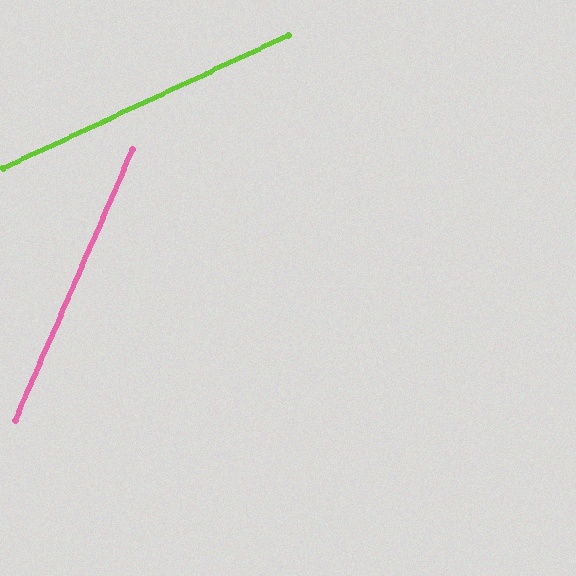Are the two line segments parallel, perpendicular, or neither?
Neither parallel nor perpendicular — they differ by about 42°.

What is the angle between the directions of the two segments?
Approximately 42 degrees.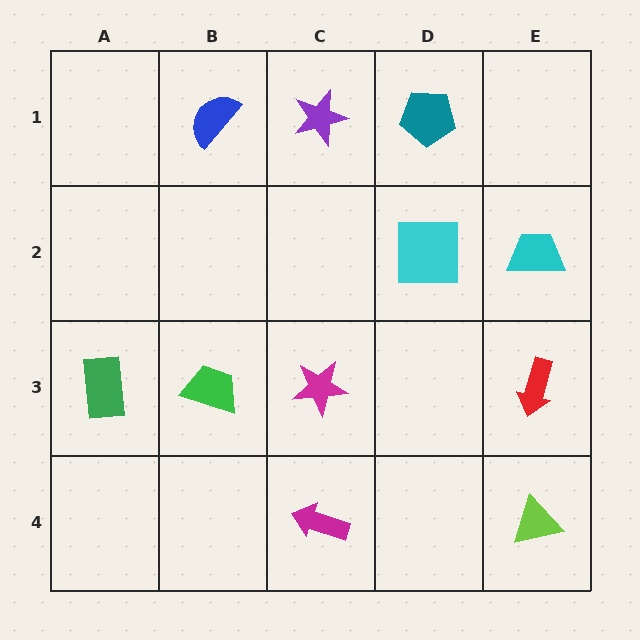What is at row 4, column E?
A lime triangle.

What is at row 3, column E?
A red arrow.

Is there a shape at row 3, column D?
No, that cell is empty.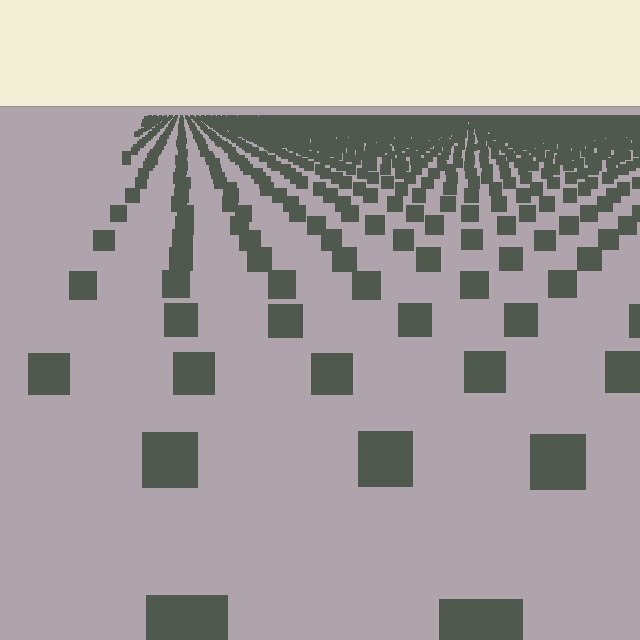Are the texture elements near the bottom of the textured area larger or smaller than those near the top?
Larger. Near the bottom, elements are closer to the viewer and appear at a bigger on-screen size.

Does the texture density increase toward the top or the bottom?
Density increases toward the top.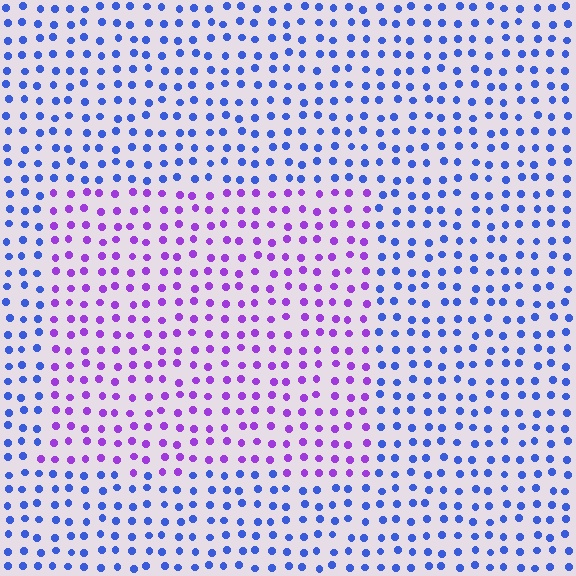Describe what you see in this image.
The image is filled with small blue elements in a uniform arrangement. A rectangle-shaped region is visible where the elements are tinted to a slightly different hue, forming a subtle color boundary.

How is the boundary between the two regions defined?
The boundary is defined purely by a slight shift in hue (about 51 degrees). Spacing, size, and orientation are identical on both sides.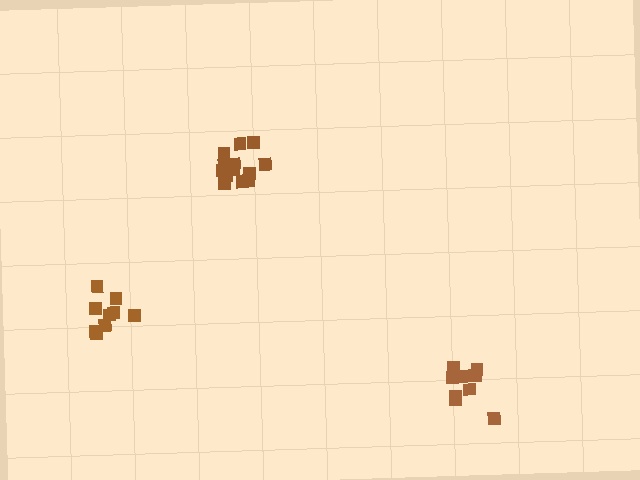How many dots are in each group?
Group 1: 9 dots, Group 2: 13 dots, Group 3: 9 dots (31 total).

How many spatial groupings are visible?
There are 3 spatial groupings.